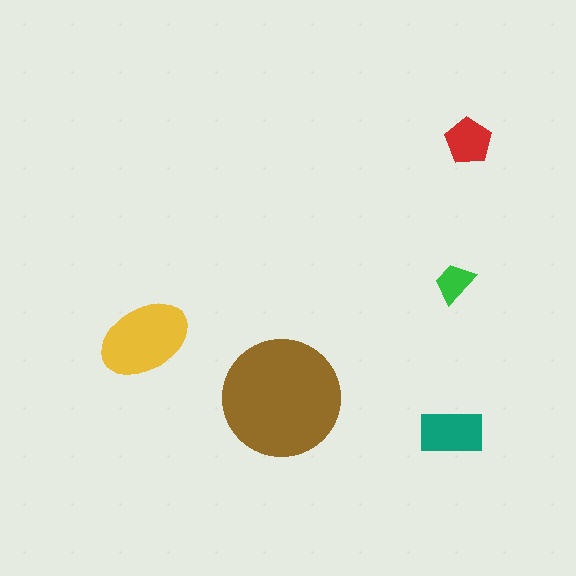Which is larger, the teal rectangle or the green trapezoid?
The teal rectangle.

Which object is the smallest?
The green trapezoid.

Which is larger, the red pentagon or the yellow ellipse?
The yellow ellipse.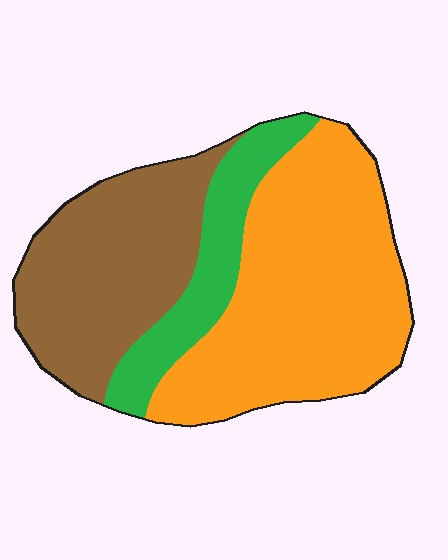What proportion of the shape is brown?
Brown covers roughly 35% of the shape.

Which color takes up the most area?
Orange, at roughly 50%.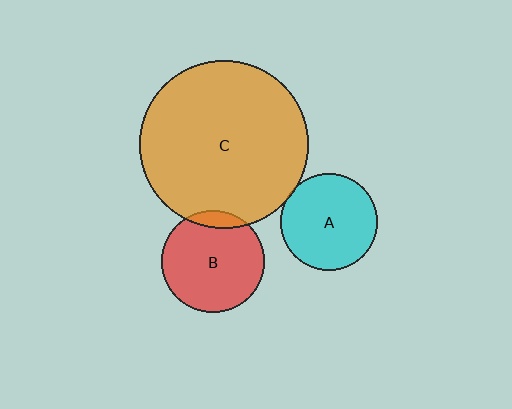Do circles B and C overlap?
Yes.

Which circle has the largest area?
Circle C (orange).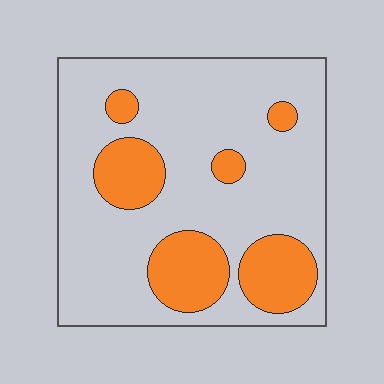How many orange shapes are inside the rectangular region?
6.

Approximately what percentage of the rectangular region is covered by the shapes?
Approximately 25%.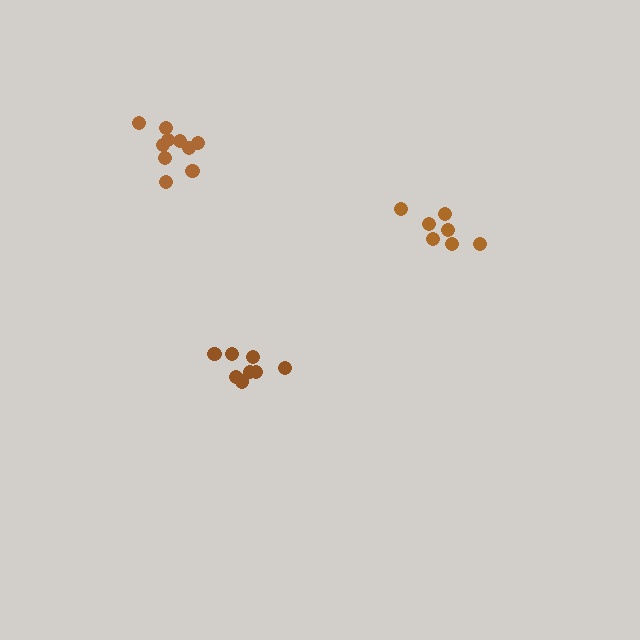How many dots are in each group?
Group 1: 8 dots, Group 2: 7 dots, Group 3: 10 dots (25 total).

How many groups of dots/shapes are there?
There are 3 groups.